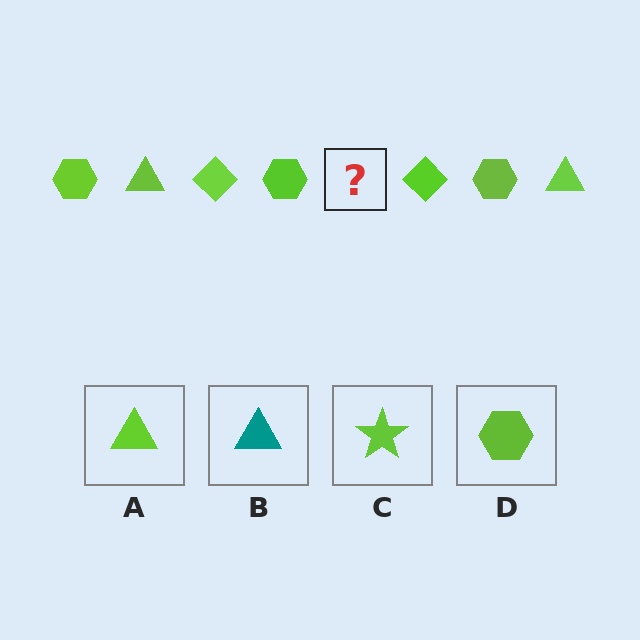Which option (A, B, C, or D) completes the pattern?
A.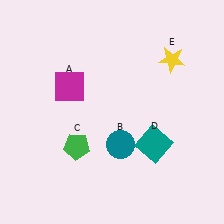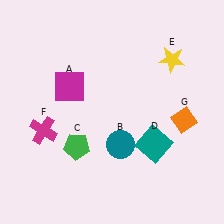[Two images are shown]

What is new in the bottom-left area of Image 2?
A magenta cross (F) was added in the bottom-left area of Image 2.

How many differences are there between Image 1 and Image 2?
There are 2 differences between the two images.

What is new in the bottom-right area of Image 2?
An orange diamond (G) was added in the bottom-right area of Image 2.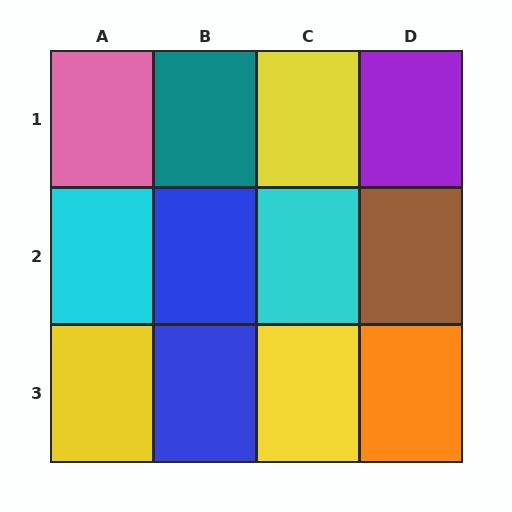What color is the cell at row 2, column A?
Cyan.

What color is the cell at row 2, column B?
Blue.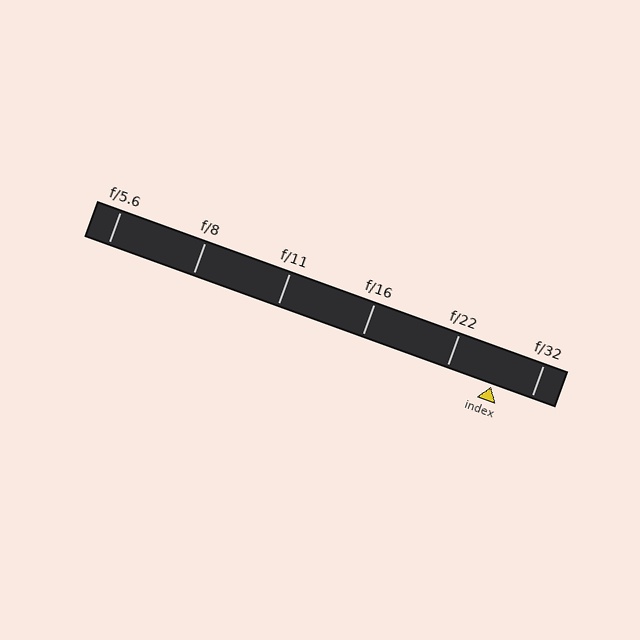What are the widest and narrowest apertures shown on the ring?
The widest aperture shown is f/5.6 and the narrowest is f/32.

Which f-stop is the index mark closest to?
The index mark is closest to f/32.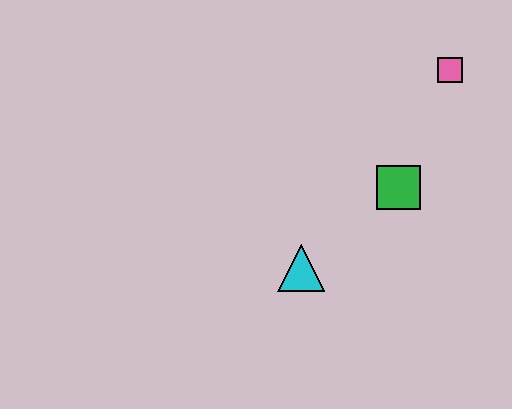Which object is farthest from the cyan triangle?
The pink square is farthest from the cyan triangle.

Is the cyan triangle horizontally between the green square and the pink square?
No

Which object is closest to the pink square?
The green square is closest to the pink square.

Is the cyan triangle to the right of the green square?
No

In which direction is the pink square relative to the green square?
The pink square is above the green square.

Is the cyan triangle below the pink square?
Yes